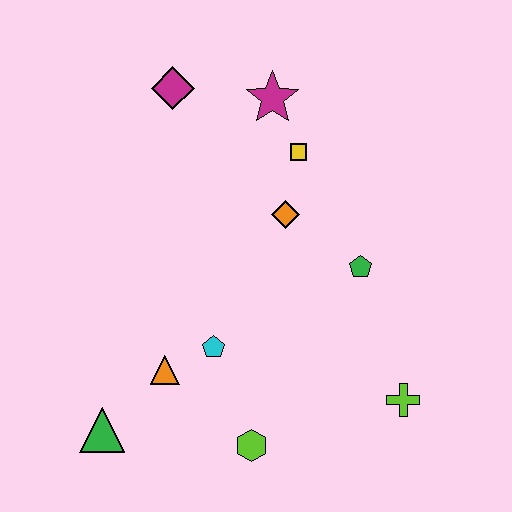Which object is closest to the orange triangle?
The cyan pentagon is closest to the orange triangle.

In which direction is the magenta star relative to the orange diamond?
The magenta star is above the orange diamond.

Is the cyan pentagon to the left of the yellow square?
Yes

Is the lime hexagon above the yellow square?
No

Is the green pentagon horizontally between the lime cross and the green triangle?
Yes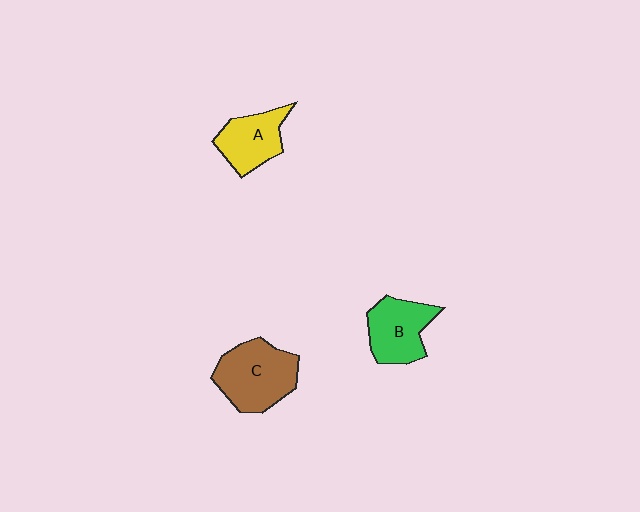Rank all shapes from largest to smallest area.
From largest to smallest: C (brown), B (green), A (yellow).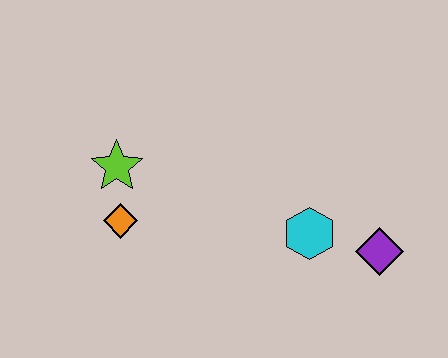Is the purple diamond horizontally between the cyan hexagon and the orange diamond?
No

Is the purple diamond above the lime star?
No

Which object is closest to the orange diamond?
The lime star is closest to the orange diamond.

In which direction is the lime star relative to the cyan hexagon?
The lime star is to the left of the cyan hexagon.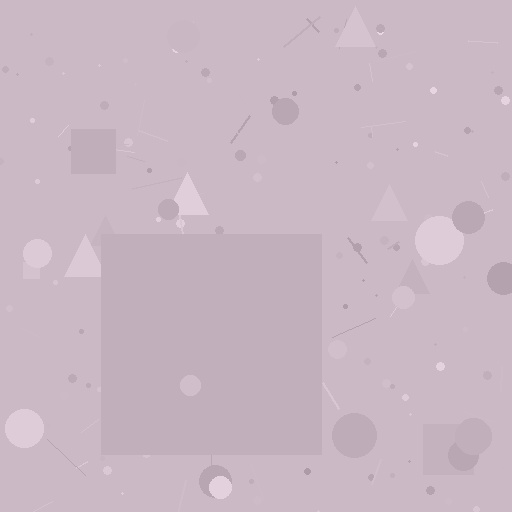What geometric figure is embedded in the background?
A square is embedded in the background.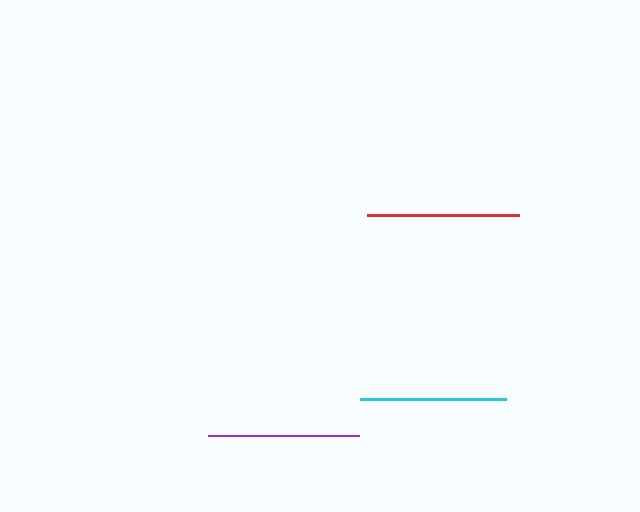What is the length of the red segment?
The red segment is approximately 152 pixels long.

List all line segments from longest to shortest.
From longest to shortest: red, purple, cyan.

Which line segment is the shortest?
The cyan line is the shortest at approximately 146 pixels.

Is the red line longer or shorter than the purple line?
The red line is longer than the purple line.